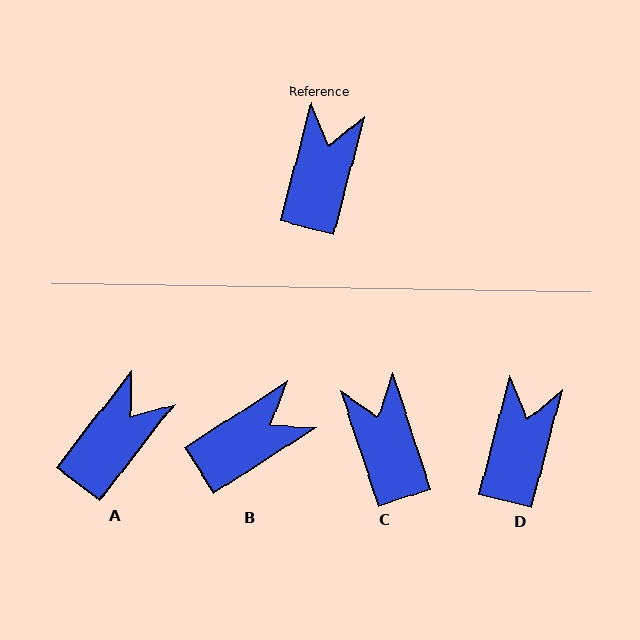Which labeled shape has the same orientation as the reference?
D.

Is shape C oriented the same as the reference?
No, it is off by about 33 degrees.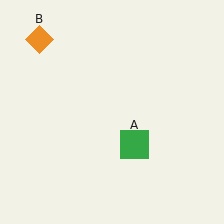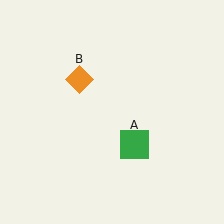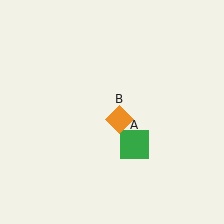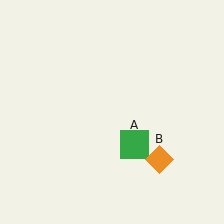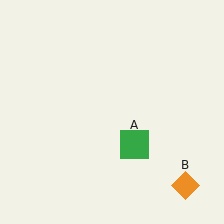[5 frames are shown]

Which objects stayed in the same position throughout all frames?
Green square (object A) remained stationary.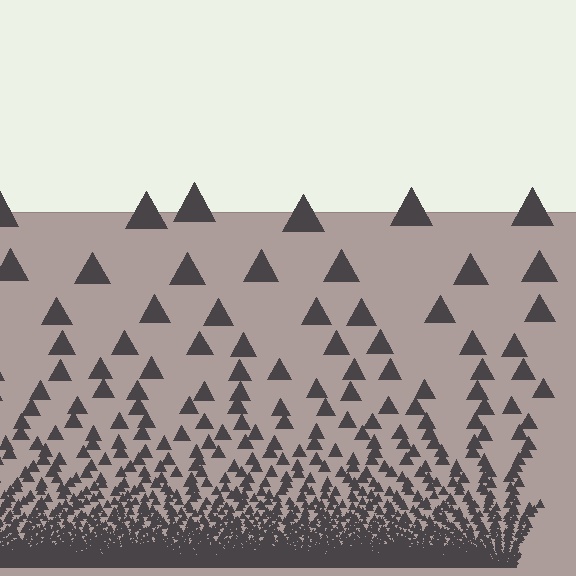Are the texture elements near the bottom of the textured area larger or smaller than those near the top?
Smaller. The gradient is inverted — elements near the bottom are smaller and denser.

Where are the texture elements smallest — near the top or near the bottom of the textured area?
Near the bottom.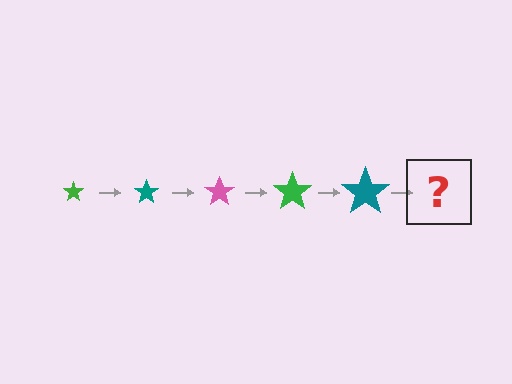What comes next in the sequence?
The next element should be a pink star, larger than the previous one.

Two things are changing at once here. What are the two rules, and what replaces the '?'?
The two rules are that the star grows larger each step and the color cycles through green, teal, and pink. The '?' should be a pink star, larger than the previous one.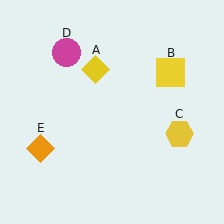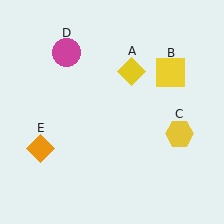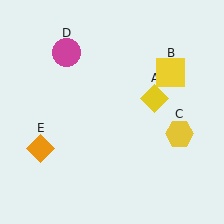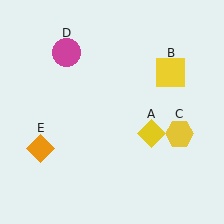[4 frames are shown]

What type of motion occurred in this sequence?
The yellow diamond (object A) rotated clockwise around the center of the scene.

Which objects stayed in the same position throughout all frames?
Yellow square (object B) and yellow hexagon (object C) and magenta circle (object D) and orange diamond (object E) remained stationary.